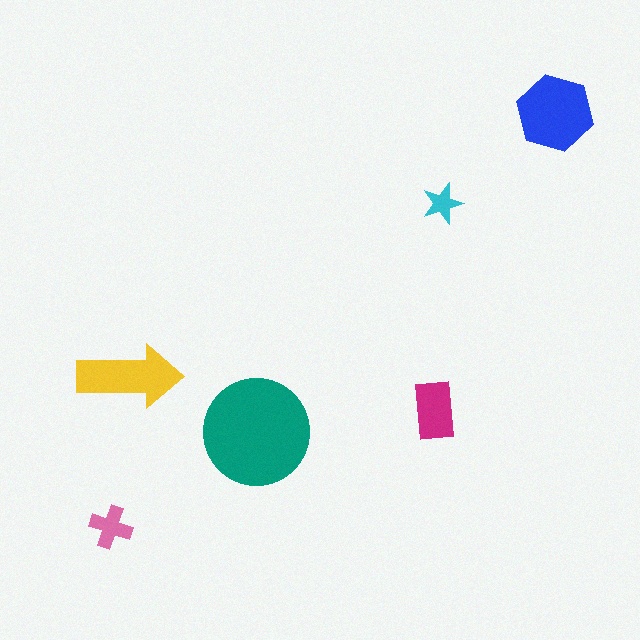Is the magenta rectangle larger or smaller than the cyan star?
Larger.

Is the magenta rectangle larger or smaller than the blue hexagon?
Smaller.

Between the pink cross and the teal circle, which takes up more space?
The teal circle.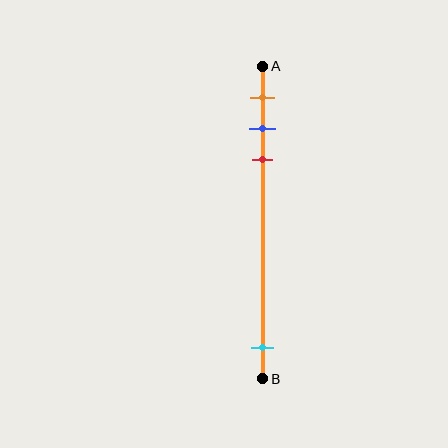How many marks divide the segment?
There are 4 marks dividing the segment.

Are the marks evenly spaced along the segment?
No, the marks are not evenly spaced.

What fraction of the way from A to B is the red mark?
The red mark is approximately 30% (0.3) of the way from A to B.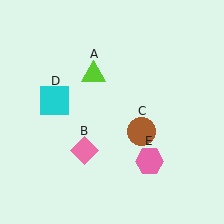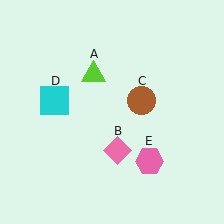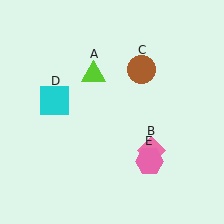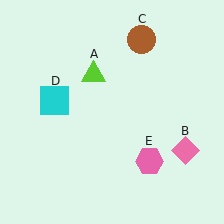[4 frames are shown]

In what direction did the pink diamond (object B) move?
The pink diamond (object B) moved right.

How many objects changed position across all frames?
2 objects changed position: pink diamond (object B), brown circle (object C).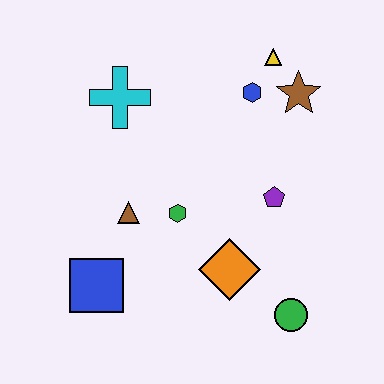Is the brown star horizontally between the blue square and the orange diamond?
No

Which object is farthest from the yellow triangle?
The blue square is farthest from the yellow triangle.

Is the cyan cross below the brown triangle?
No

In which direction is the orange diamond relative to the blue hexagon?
The orange diamond is below the blue hexagon.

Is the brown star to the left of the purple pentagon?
No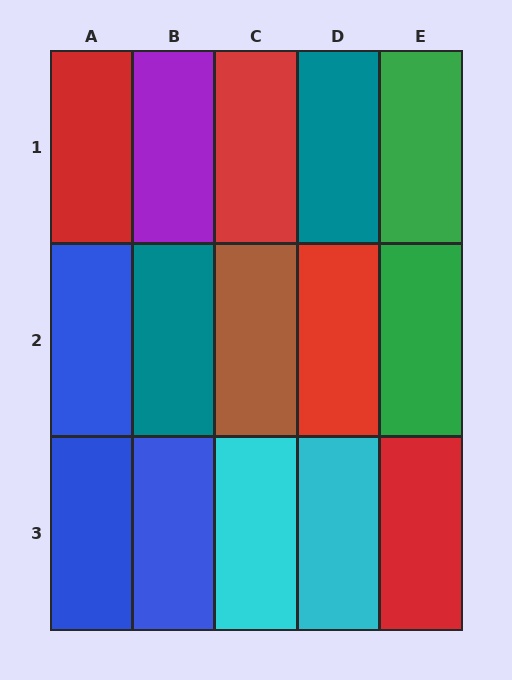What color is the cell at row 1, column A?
Red.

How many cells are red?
4 cells are red.